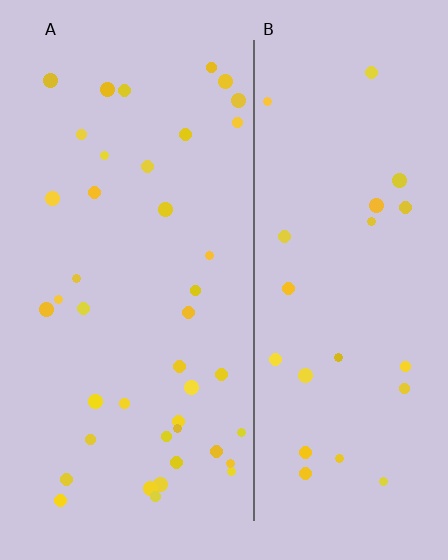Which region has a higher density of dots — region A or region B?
A (the left).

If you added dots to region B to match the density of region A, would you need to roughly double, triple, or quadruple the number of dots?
Approximately double.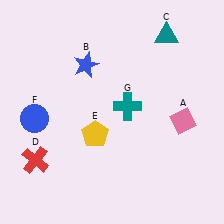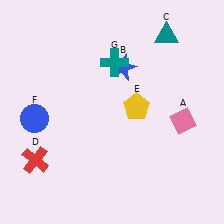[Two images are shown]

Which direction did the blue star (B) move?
The blue star (B) moved right.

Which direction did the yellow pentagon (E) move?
The yellow pentagon (E) moved right.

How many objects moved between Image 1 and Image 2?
3 objects moved between the two images.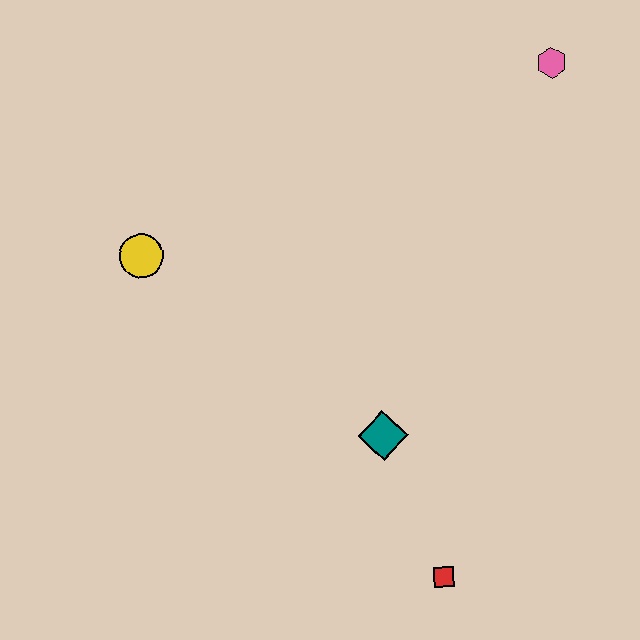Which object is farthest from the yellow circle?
The pink hexagon is farthest from the yellow circle.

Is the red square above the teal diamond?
No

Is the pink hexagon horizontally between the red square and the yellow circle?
No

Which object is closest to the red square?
The teal diamond is closest to the red square.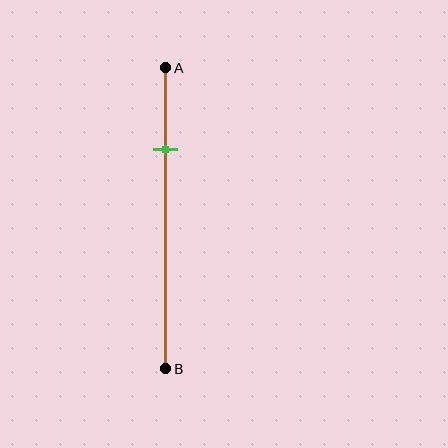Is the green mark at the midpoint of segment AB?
No, the mark is at about 25% from A, not at the 50% midpoint.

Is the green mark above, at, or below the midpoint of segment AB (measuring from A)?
The green mark is above the midpoint of segment AB.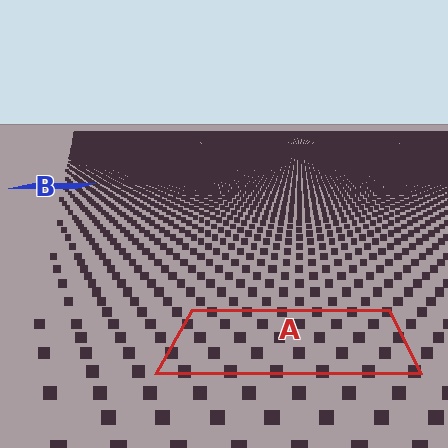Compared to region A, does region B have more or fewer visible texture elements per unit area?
Region B has more texture elements per unit area — they are packed more densely because it is farther away.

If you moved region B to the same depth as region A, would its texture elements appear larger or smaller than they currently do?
They would appear larger. At a closer depth, the same texture elements are projected at a bigger on-screen size.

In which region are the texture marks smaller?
The texture marks are smaller in region B, because it is farther away.